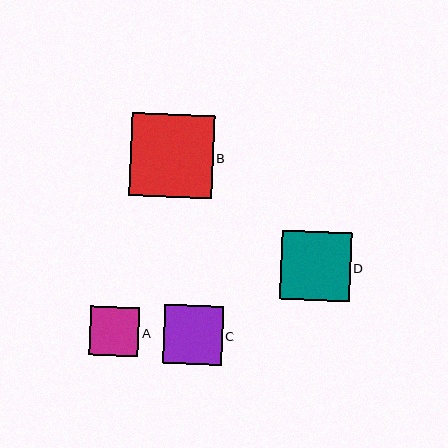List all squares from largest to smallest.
From largest to smallest: B, D, C, A.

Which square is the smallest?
Square A is the smallest with a size of approximately 50 pixels.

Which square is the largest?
Square B is the largest with a size of approximately 83 pixels.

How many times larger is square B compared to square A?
Square B is approximately 1.7 times the size of square A.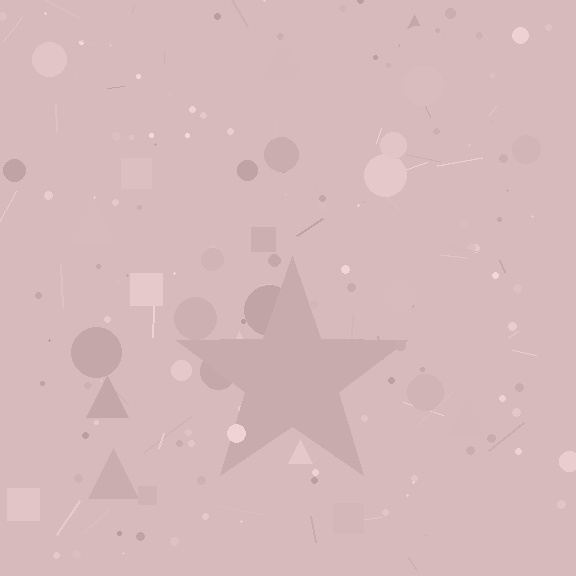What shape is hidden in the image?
A star is hidden in the image.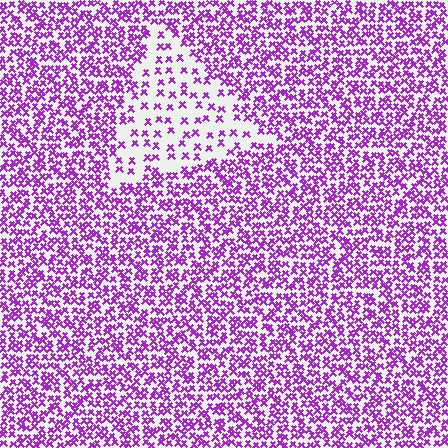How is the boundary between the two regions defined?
The boundary is defined by a change in element density (approximately 2.6x ratio). All elements are the same color, size, and shape.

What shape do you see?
I see a triangle.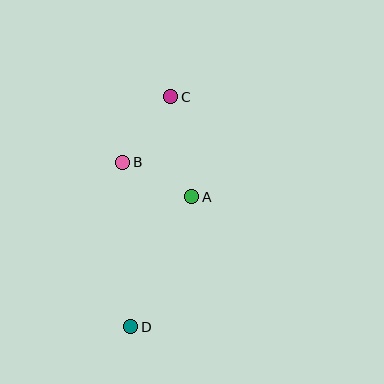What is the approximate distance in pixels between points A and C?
The distance between A and C is approximately 102 pixels.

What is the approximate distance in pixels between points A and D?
The distance between A and D is approximately 144 pixels.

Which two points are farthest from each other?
Points C and D are farthest from each other.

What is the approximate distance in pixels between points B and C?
The distance between B and C is approximately 81 pixels.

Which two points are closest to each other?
Points A and B are closest to each other.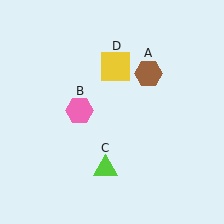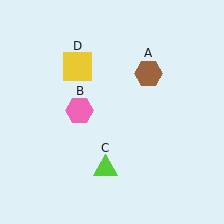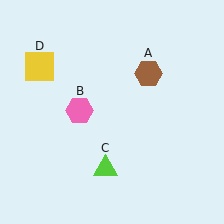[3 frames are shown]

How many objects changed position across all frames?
1 object changed position: yellow square (object D).